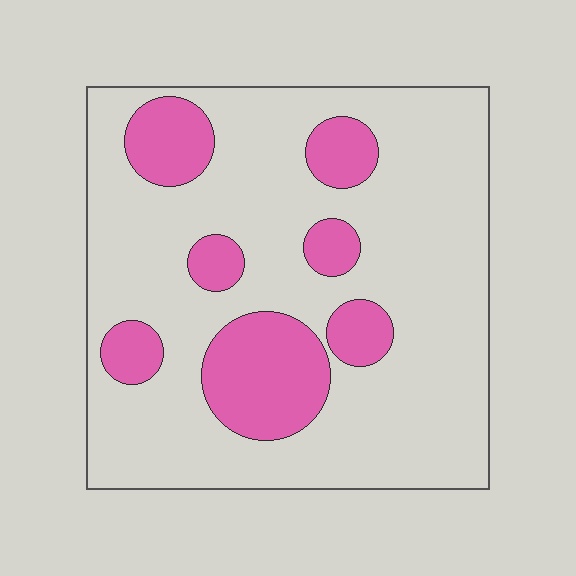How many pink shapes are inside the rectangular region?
7.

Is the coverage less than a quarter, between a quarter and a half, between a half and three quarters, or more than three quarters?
Less than a quarter.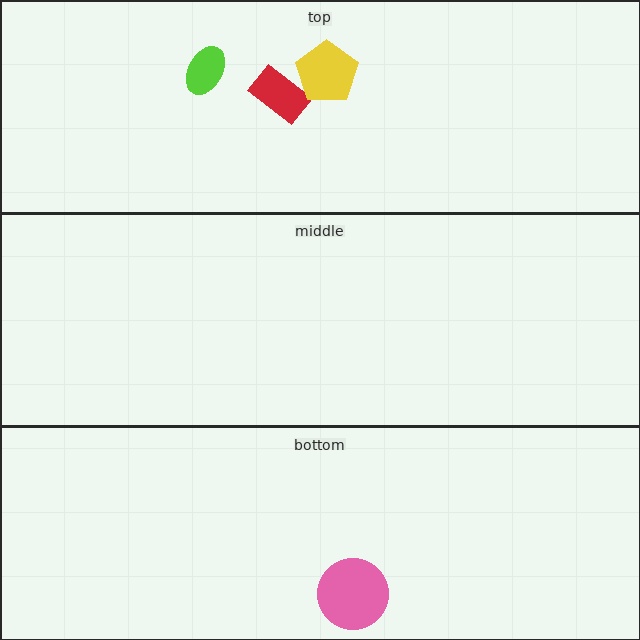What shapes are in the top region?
The lime ellipse, the red rectangle, the yellow pentagon.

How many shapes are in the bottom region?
1.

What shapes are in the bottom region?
The pink circle.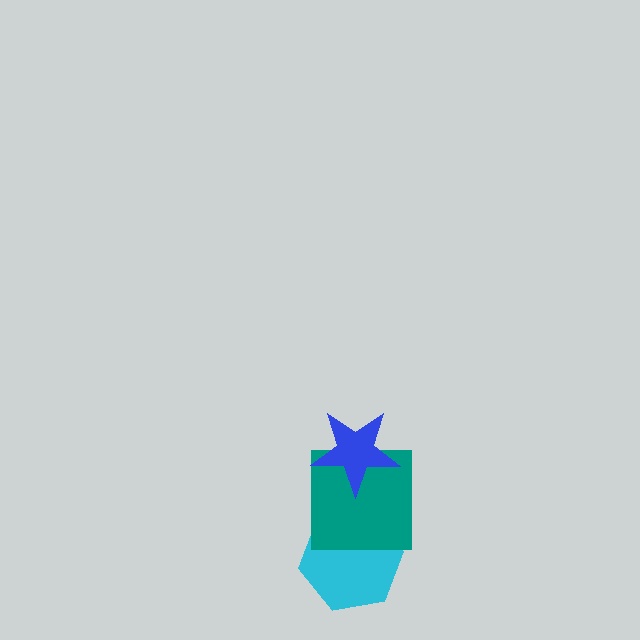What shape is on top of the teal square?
The blue star is on top of the teal square.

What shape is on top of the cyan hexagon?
The teal square is on top of the cyan hexagon.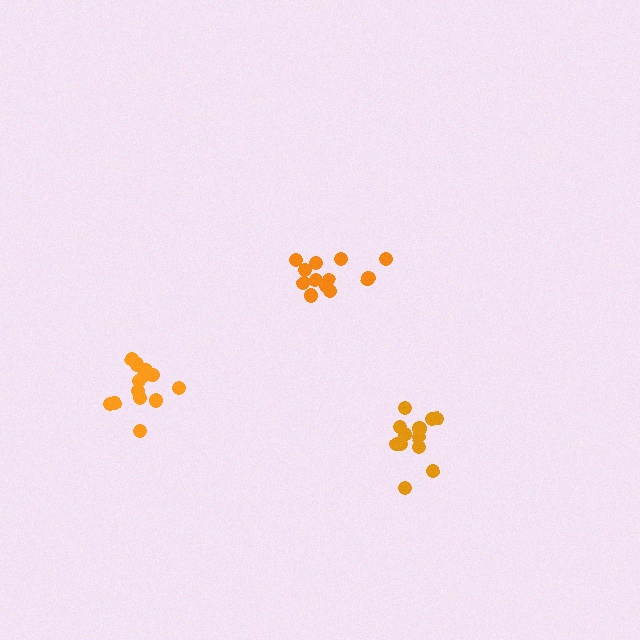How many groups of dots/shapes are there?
There are 3 groups.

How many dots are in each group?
Group 1: 13 dots, Group 2: 12 dots, Group 3: 12 dots (37 total).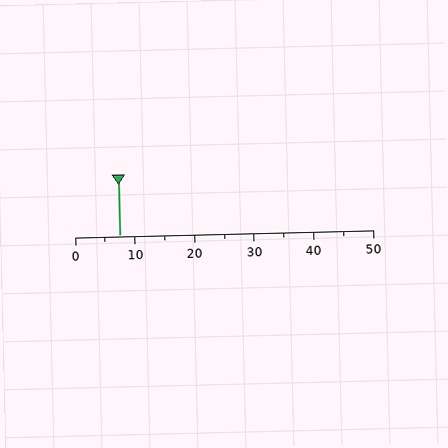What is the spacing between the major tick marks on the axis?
The major ticks are spaced 10 apart.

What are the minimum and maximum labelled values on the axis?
The axis runs from 0 to 50.